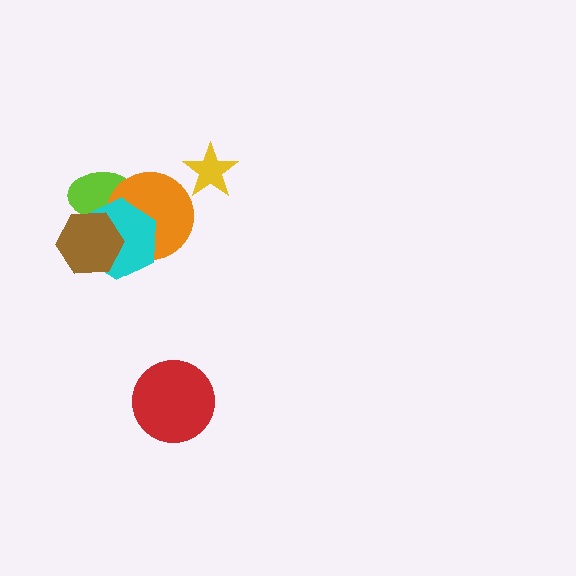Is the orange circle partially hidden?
Yes, it is partially covered by another shape.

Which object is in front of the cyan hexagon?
The brown hexagon is in front of the cyan hexagon.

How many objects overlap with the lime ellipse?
3 objects overlap with the lime ellipse.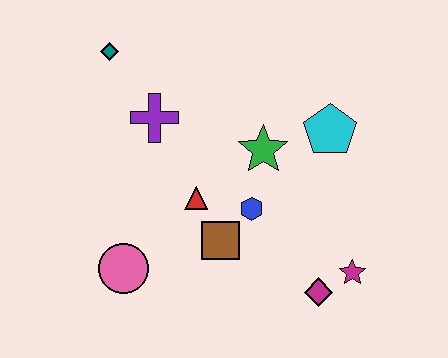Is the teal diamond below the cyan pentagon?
No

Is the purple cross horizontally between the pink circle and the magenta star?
Yes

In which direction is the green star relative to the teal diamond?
The green star is to the right of the teal diamond.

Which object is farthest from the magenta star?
The teal diamond is farthest from the magenta star.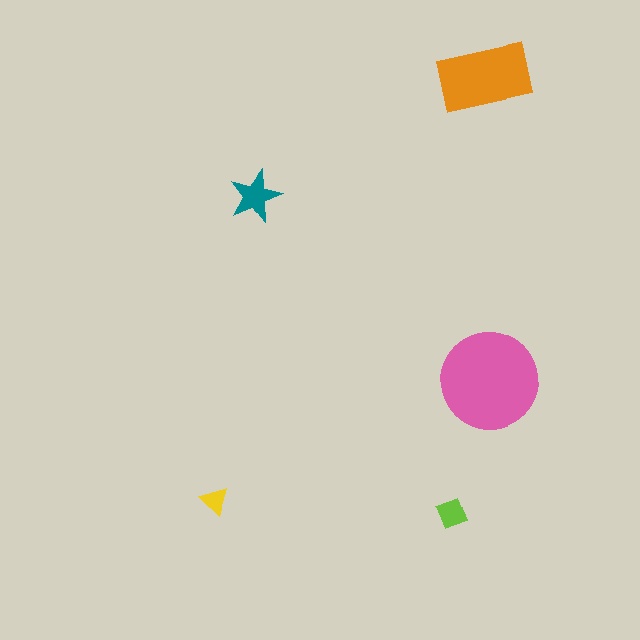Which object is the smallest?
The yellow triangle.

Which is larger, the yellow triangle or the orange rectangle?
The orange rectangle.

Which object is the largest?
The pink circle.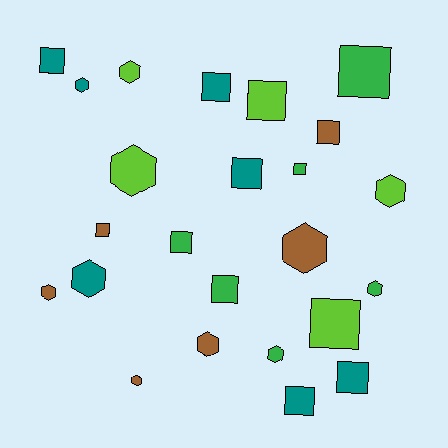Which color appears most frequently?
Teal, with 7 objects.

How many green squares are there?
There are 4 green squares.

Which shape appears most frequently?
Square, with 13 objects.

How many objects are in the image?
There are 24 objects.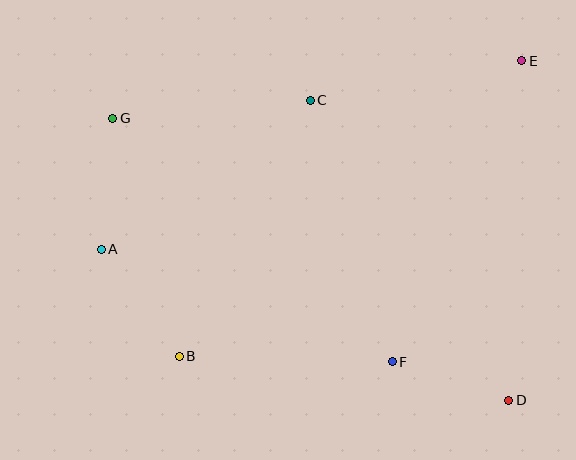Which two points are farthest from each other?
Points D and G are farthest from each other.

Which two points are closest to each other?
Points D and F are closest to each other.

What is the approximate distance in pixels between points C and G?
The distance between C and G is approximately 199 pixels.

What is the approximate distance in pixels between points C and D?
The distance between C and D is approximately 360 pixels.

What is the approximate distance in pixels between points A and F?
The distance between A and F is approximately 312 pixels.